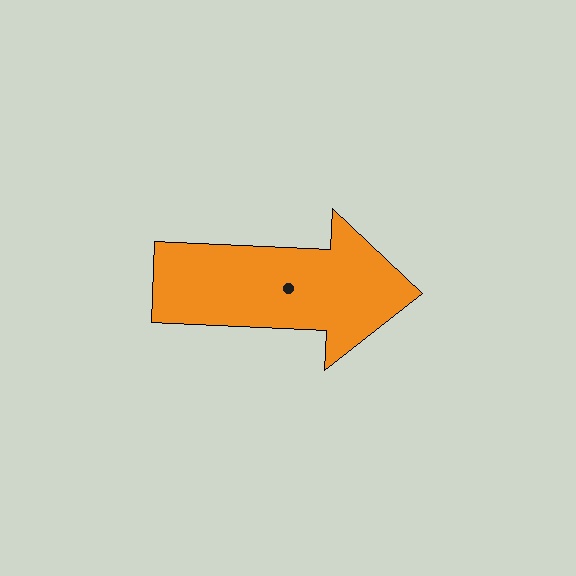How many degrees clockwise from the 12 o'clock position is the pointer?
Approximately 93 degrees.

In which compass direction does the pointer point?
East.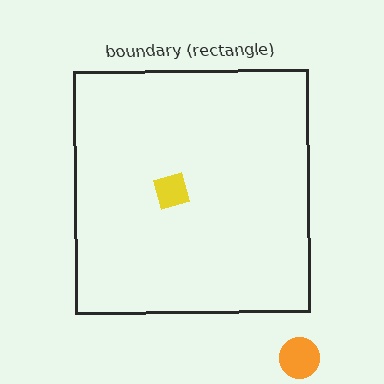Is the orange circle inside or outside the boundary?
Outside.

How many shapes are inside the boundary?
1 inside, 1 outside.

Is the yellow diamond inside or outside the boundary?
Inside.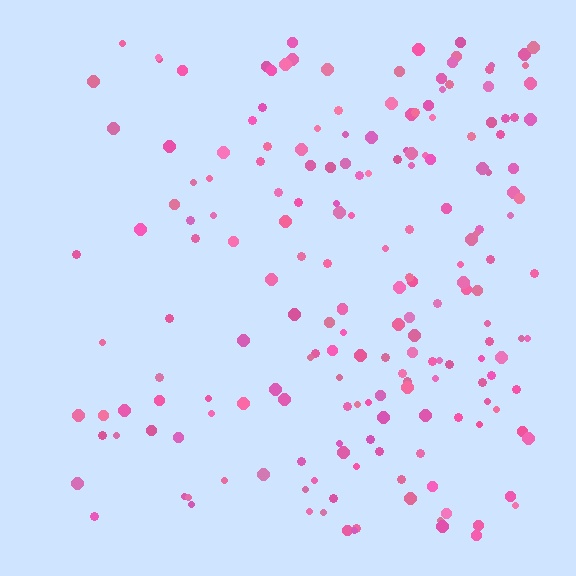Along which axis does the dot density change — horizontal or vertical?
Horizontal.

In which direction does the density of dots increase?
From left to right, with the right side densest.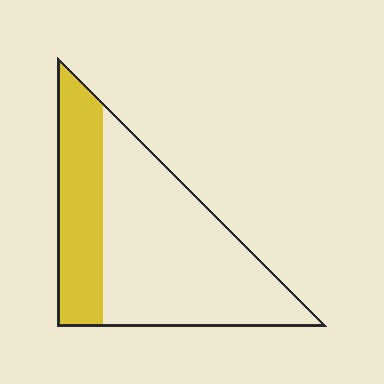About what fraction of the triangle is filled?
About one third (1/3).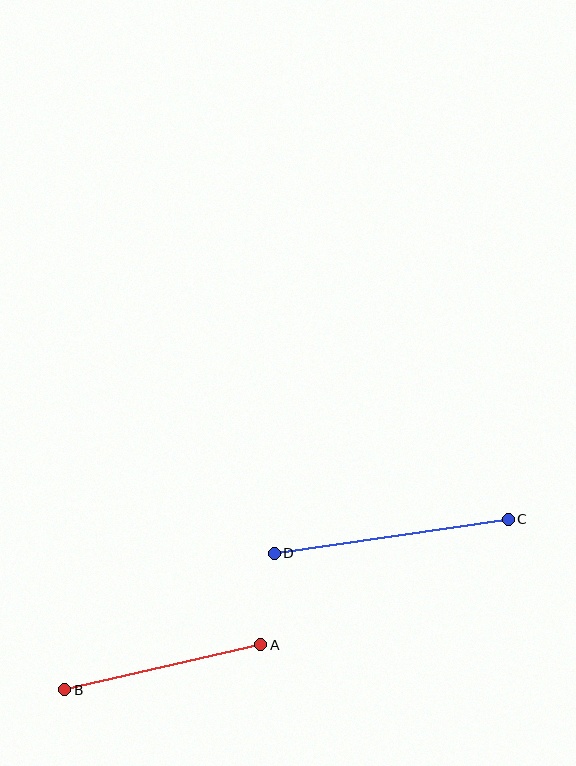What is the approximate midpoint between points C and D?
The midpoint is at approximately (391, 536) pixels.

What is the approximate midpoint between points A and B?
The midpoint is at approximately (163, 667) pixels.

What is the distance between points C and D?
The distance is approximately 237 pixels.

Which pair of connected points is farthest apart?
Points C and D are farthest apart.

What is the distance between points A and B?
The distance is approximately 201 pixels.